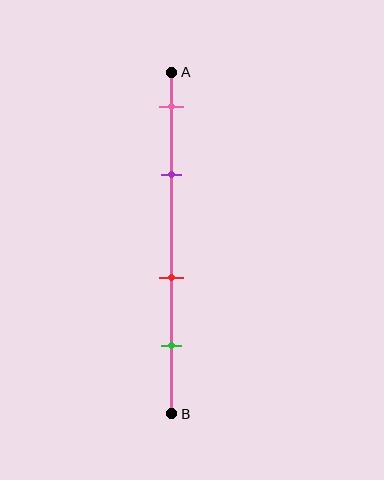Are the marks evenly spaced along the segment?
No, the marks are not evenly spaced.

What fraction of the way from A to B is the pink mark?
The pink mark is approximately 10% (0.1) of the way from A to B.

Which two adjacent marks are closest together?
The pink and purple marks are the closest adjacent pair.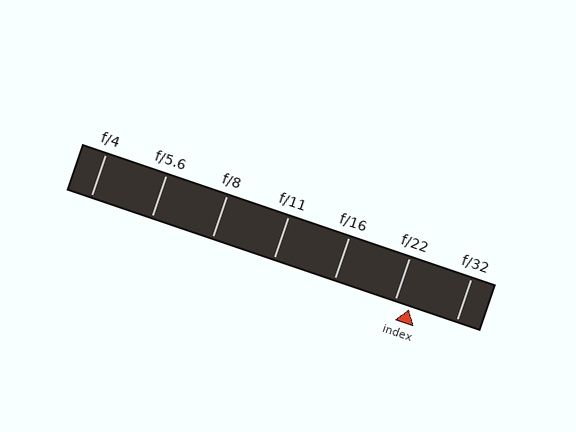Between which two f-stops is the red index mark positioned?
The index mark is between f/22 and f/32.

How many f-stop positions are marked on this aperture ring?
There are 7 f-stop positions marked.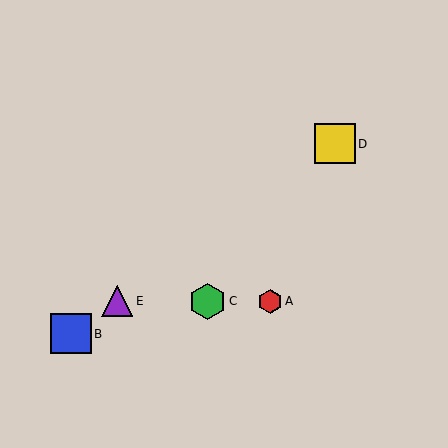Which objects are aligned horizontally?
Objects A, C, E are aligned horizontally.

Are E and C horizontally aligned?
Yes, both are at y≈301.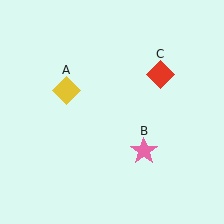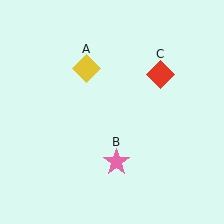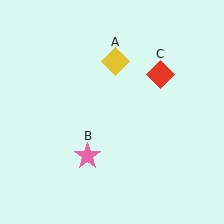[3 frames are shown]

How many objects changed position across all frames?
2 objects changed position: yellow diamond (object A), pink star (object B).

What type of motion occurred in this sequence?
The yellow diamond (object A), pink star (object B) rotated clockwise around the center of the scene.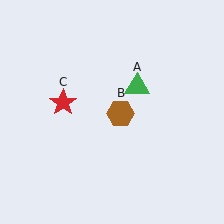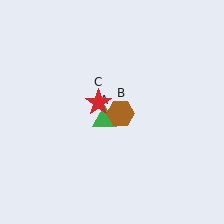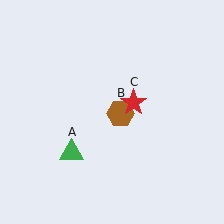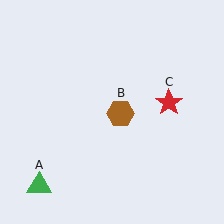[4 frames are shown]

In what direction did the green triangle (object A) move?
The green triangle (object A) moved down and to the left.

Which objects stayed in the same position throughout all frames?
Brown hexagon (object B) remained stationary.